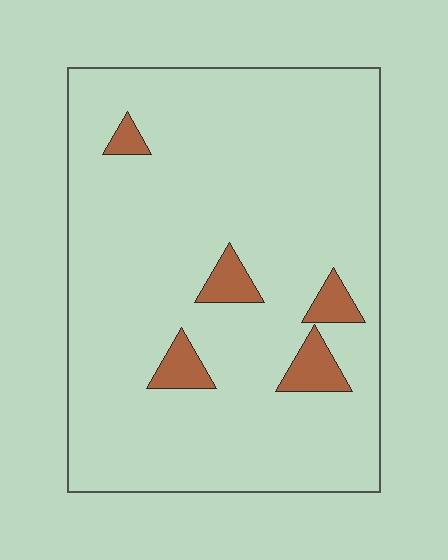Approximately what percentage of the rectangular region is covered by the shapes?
Approximately 10%.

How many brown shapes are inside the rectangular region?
5.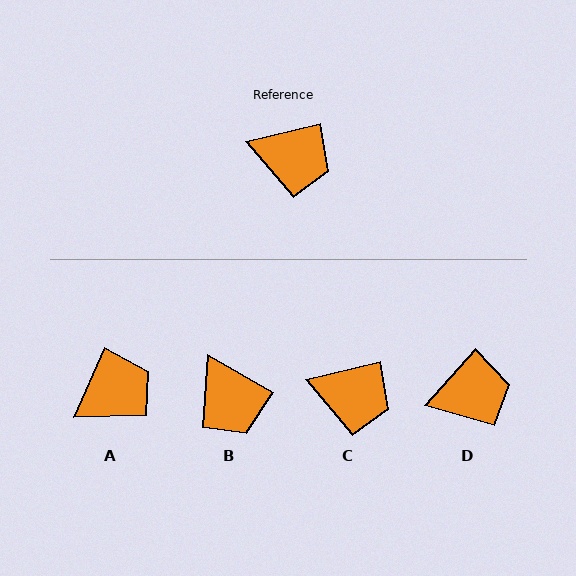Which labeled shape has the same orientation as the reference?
C.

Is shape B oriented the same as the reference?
No, it is off by about 44 degrees.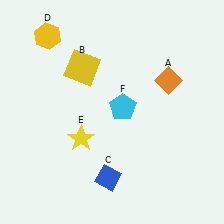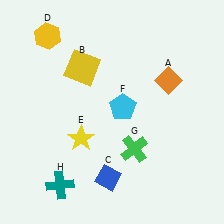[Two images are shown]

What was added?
A green cross (G), a teal cross (H) were added in Image 2.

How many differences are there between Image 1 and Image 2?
There are 2 differences between the two images.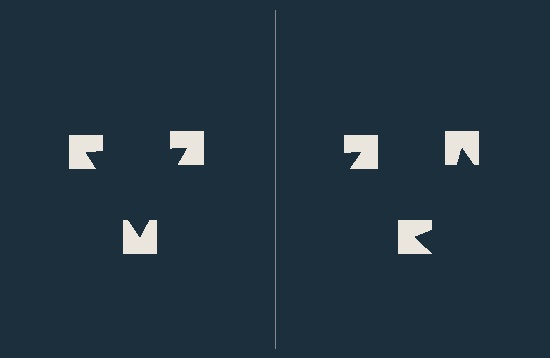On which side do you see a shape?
An illusory triangle appears on the left side. On the right side the wedge cuts are rotated, so no coherent shape forms.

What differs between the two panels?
The notched squares are positioned identically on both sides; only the wedge orientations differ. On the left they align to a triangle; on the right they are misaligned.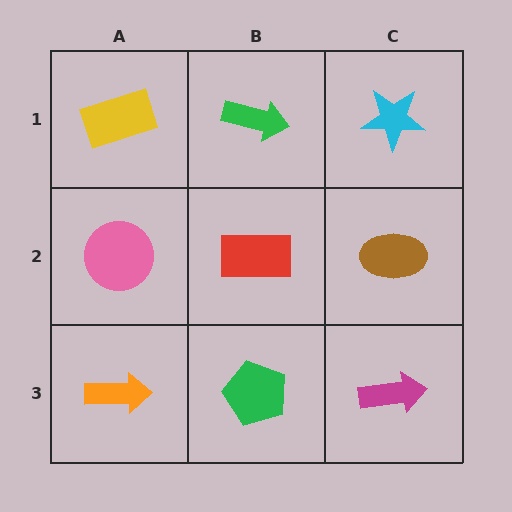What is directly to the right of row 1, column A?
A green arrow.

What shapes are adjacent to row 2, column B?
A green arrow (row 1, column B), a green pentagon (row 3, column B), a pink circle (row 2, column A), a brown ellipse (row 2, column C).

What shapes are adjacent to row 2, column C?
A cyan star (row 1, column C), a magenta arrow (row 3, column C), a red rectangle (row 2, column B).